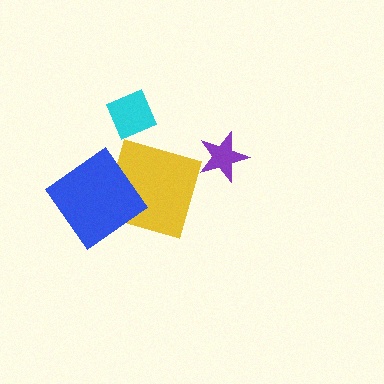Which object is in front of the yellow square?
The blue diamond is in front of the yellow square.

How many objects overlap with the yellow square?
1 object overlaps with the yellow square.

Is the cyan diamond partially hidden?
No, no other shape covers it.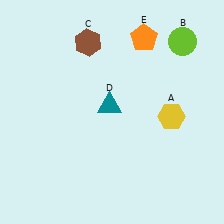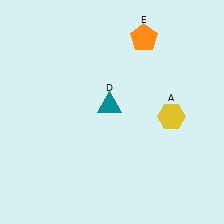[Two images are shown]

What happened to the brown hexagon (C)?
The brown hexagon (C) was removed in Image 2. It was in the top-left area of Image 1.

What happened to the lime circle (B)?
The lime circle (B) was removed in Image 2. It was in the top-right area of Image 1.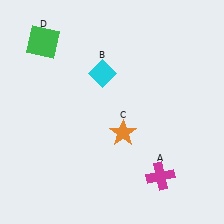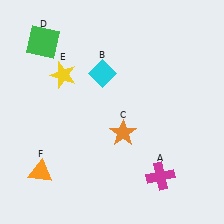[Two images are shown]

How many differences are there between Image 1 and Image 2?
There are 2 differences between the two images.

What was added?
A yellow star (E), an orange triangle (F) were added in Image 2.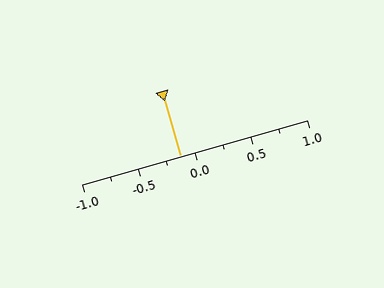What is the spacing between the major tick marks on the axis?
The major ticks are spaced 0.5 apart.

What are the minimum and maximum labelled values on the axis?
The axis runs from -1.0 to 1.0.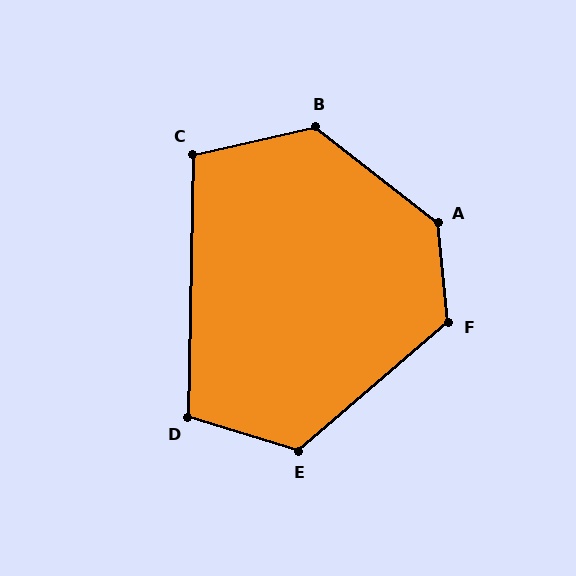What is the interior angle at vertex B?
Approximately 129 degrees (obtuse).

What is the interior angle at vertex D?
Approximately 106 degrees (obtuse).